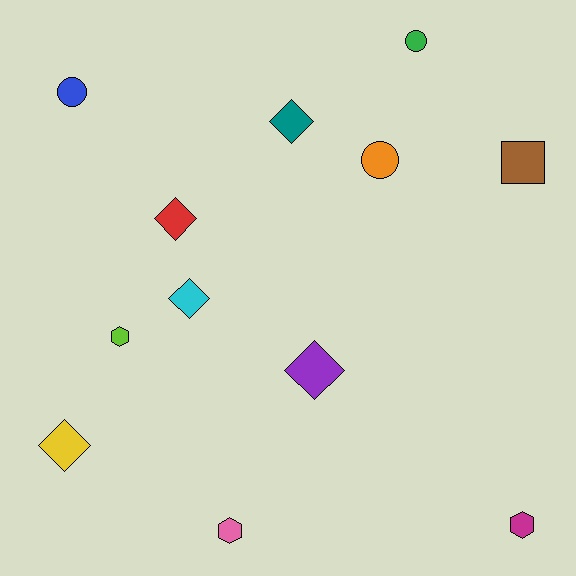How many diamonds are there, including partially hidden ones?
There are 5 diamonds.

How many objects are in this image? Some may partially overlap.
There are 12 objects.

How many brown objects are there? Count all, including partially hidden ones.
There is 1 brown object.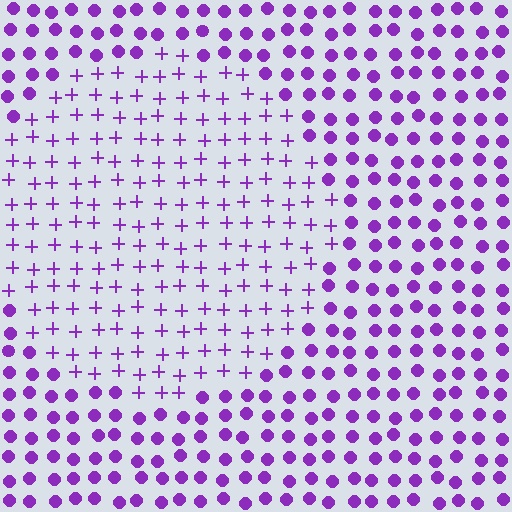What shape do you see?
I see a circle.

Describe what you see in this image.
The image is filled with small purple elements arranged in a uniform grid. A circle-shaped region contains plus signs, while the surrounding area contains circles. The boundary is defined purely by the change in element shape.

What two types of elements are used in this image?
The image uses plus signs inside the circle region and circles outside it.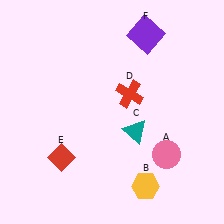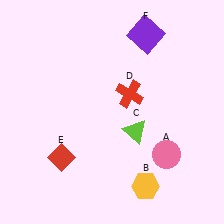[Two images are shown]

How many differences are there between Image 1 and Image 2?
There is 1 difference between the two images.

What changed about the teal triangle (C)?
In Image 1, C is teal. In Image 2, it changed to lime.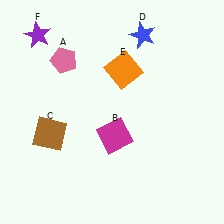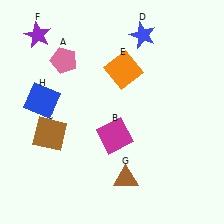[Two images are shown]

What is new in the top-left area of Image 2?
A blue square (H) was added in the top-left area of Image 2.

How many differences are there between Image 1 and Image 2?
There are 2 differences between the two images.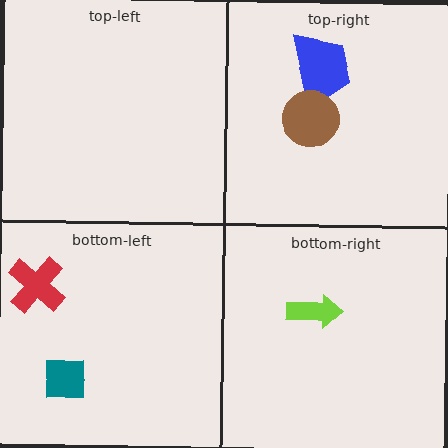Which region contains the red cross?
The bottom-left region.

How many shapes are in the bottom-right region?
1.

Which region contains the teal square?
The bottom-left region.